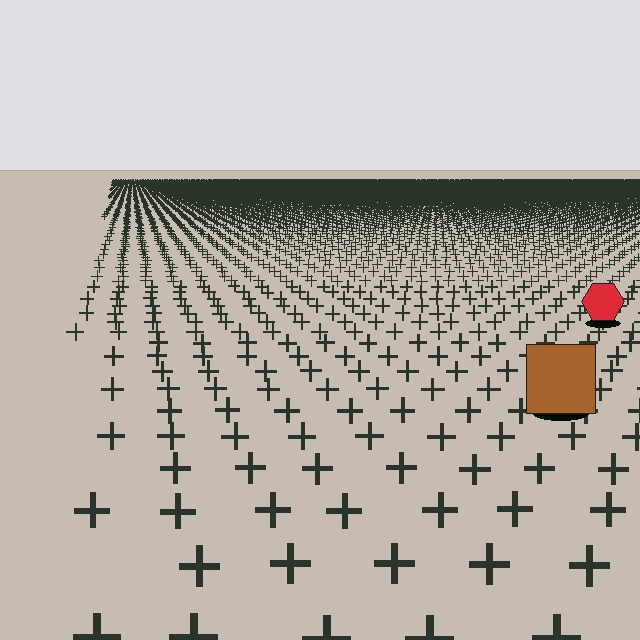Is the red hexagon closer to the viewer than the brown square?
No. The brown square is closer — you can tell from the texture gradient: the ground texture is coarser near it.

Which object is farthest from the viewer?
The red hexagon is farthest from the viewer. It appears smaller and the ground texture around it is denser.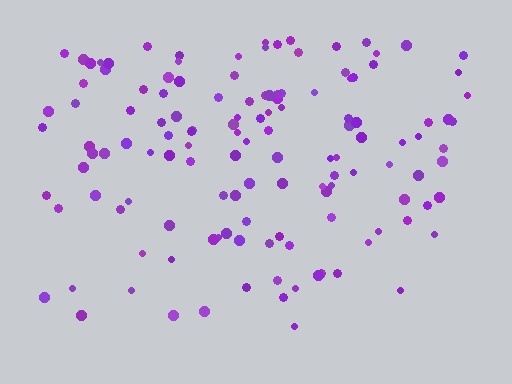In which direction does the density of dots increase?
From bottom to top, with the top side densest.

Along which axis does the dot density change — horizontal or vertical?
Vertical.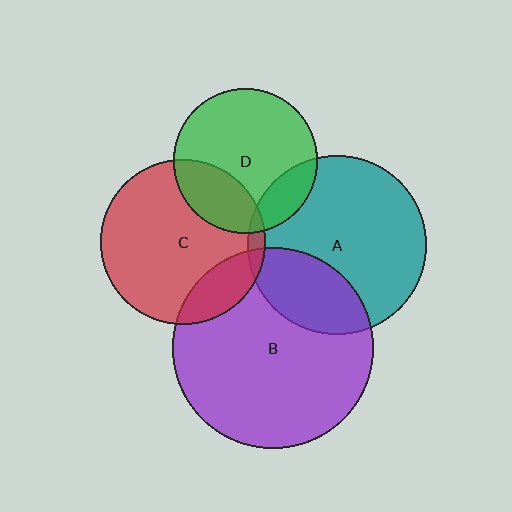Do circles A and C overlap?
Yes.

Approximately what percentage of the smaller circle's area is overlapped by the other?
Approximately 5%.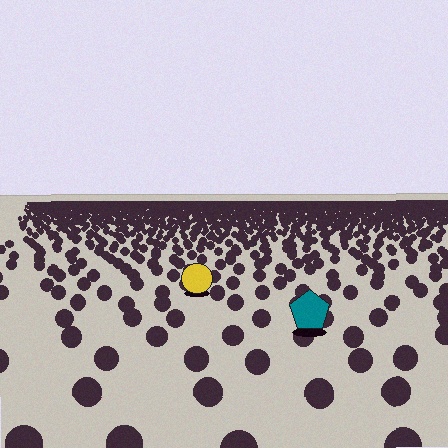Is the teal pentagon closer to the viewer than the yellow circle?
Yes. The teal pentagon is closer — you can tell from the texture gradient: the ground texture is coarser near it.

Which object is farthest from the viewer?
The yellow circle is farthest from the viewer. It appears smaller and the ground texture around it is denser.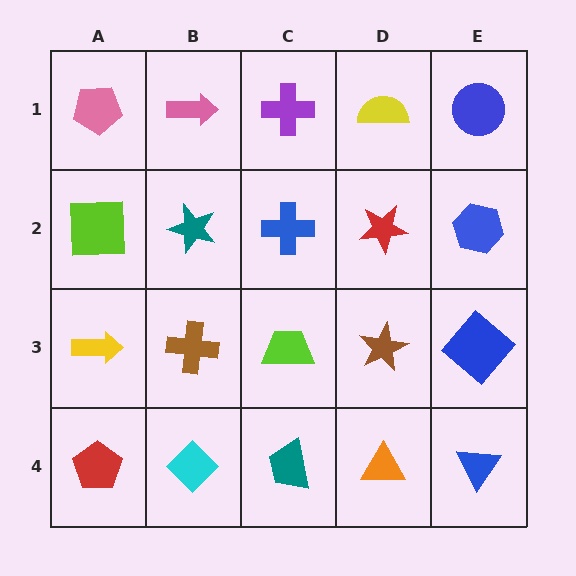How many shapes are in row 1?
5 shapes.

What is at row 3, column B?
A brown cross.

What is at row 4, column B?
A cyan diamond.